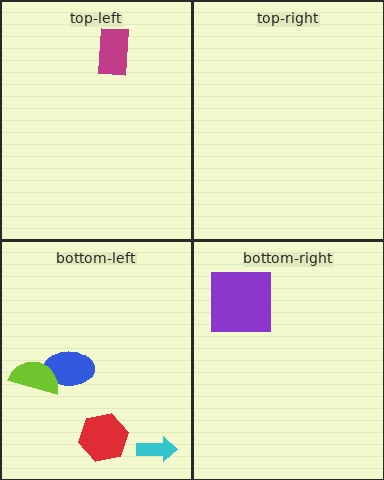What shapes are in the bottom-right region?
The purple square.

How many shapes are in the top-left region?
1.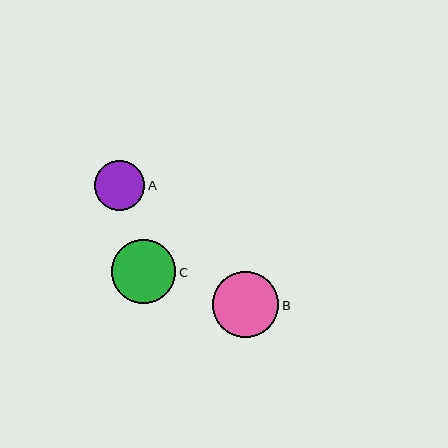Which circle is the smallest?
Circle A is the smallest with a size of approximately 50 pixels.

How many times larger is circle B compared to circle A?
Circle B is approximately 1.3 times the size of circle A.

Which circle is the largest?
Circle B is the largest with a size of approximately 66 pixels.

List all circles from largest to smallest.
From largest to smallest: B, C, A.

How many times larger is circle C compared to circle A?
Circle C is approximately 1.3 times the size of circle A.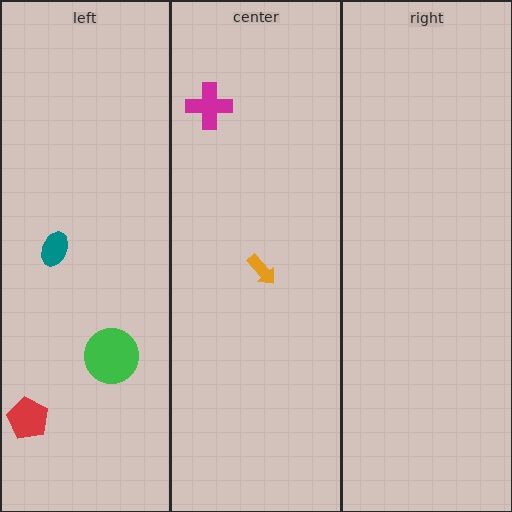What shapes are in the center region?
The magenta cross, the orange arrow.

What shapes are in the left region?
The teal ellipse, the green circle, the red pentagon.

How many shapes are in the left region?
3.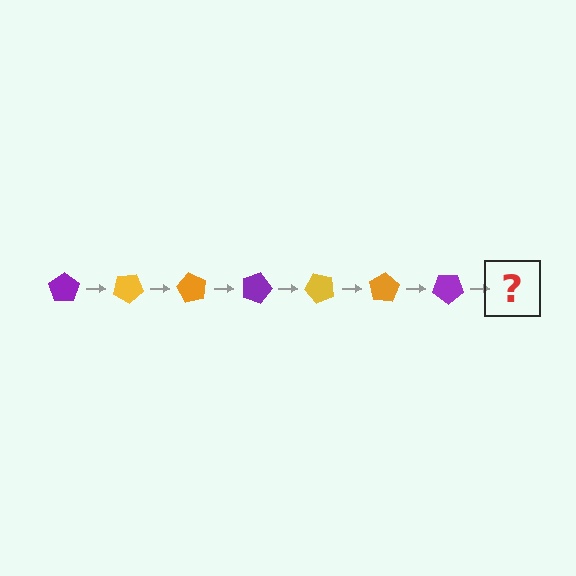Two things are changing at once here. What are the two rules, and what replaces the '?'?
The two rules are that it rotates 30 degrees each step and the color cycles through purple, yellow, and orange. The '?' should be a yellow pentagon, rotated 210 degrees from the start.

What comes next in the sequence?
The next element should be a yellow pentagon, rotated 210 degrees from the start.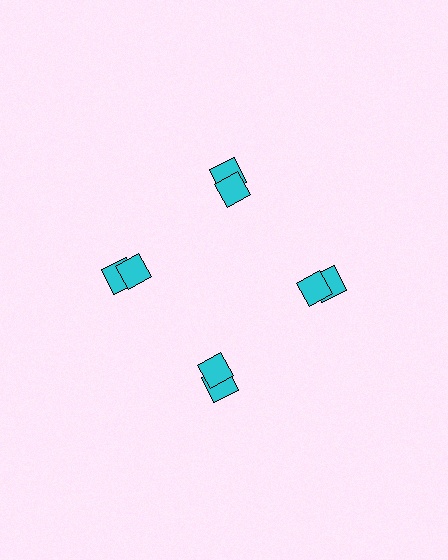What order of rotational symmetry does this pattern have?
This pattern has 4-fold rotational symmetry.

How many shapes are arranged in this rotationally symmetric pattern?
There are 8 shapes, arranged in 4 groups of 2.